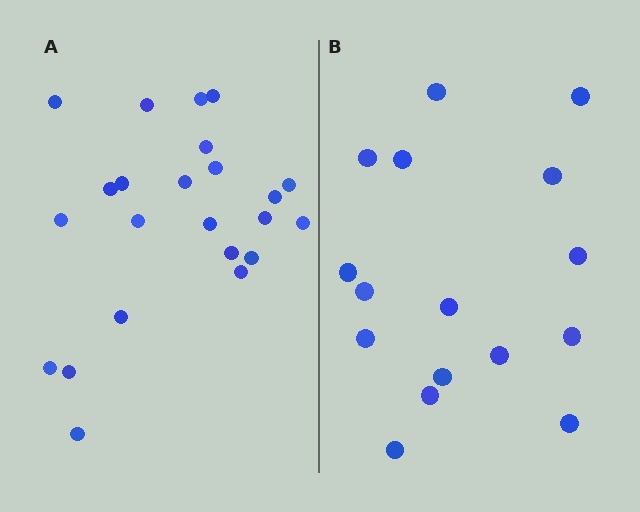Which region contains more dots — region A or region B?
Region A (the left region) has more dots.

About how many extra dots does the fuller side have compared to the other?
Region A has roughly 8 or so more dots than region B.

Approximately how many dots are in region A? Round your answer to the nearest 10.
About 20 dots. (The exact count is 23, which rounds to 20.)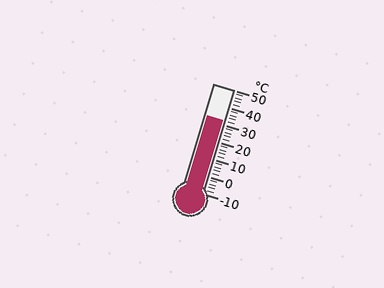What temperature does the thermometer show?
The thermometer shows approximately 32°C.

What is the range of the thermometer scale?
The thermometer scale ranges from -10°C to 50°C.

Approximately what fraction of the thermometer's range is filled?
The thermometer is filled to approximately 70% of its range.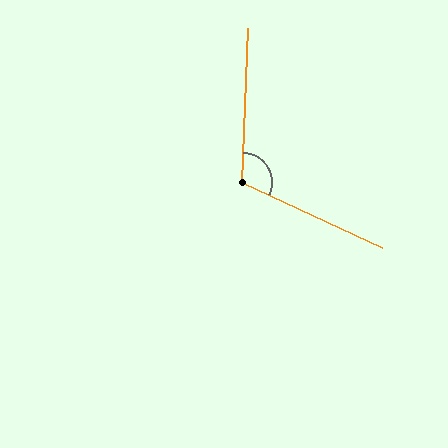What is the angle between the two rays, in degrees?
Approximately 113 degrees.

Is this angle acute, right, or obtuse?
It is obtuse.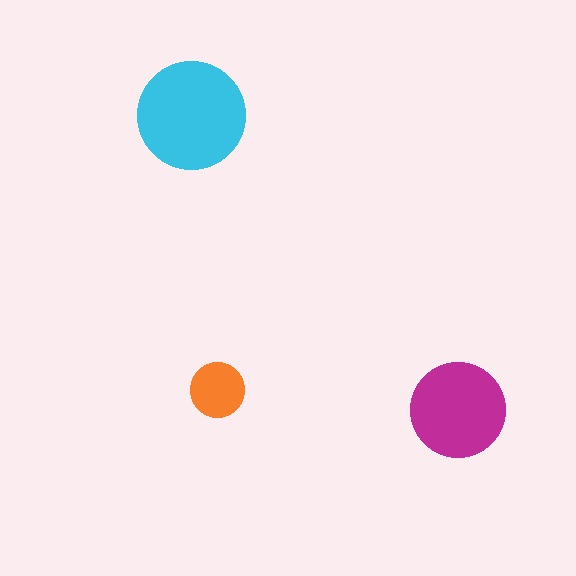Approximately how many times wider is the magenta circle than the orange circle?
About 1.5 times wider.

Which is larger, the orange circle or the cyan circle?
The cyan one.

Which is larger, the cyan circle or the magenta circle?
The cyan one.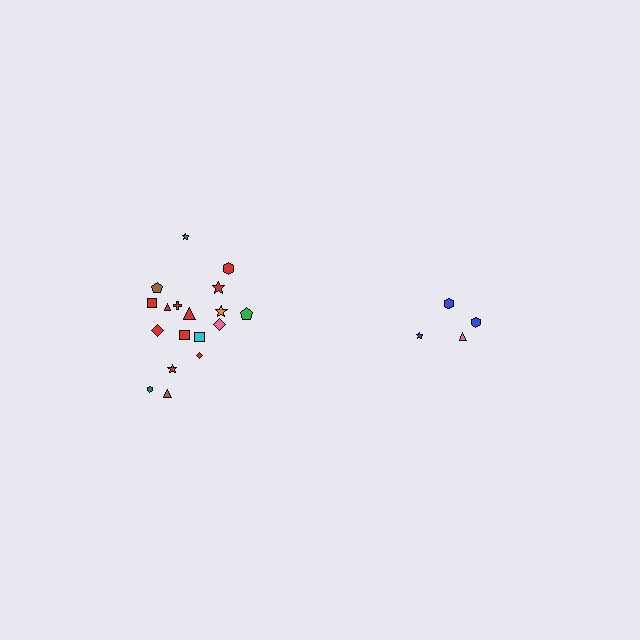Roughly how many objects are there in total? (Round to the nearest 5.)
Roughly 20 objects in total.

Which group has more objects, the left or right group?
The left group.